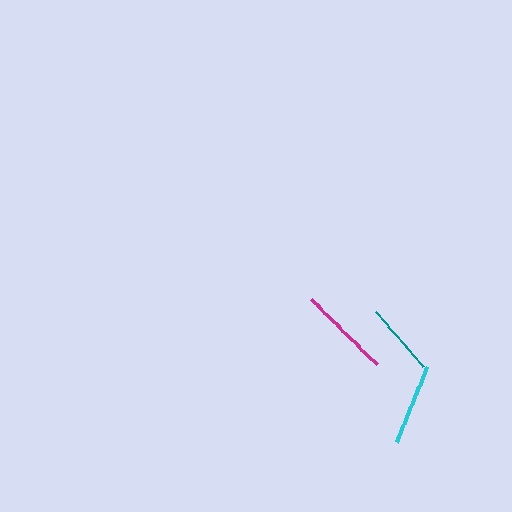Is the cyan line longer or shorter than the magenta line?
The magenta line is longer than the cyan line.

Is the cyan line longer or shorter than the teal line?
The cyan line is longer than the teal line.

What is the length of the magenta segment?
The magenta segment is approximately 93 pixels long.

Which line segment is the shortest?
The teal line is the shortest at approximately 72 pixels.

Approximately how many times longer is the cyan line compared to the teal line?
The cyan line is approximately 1.1 times the length of the teal line.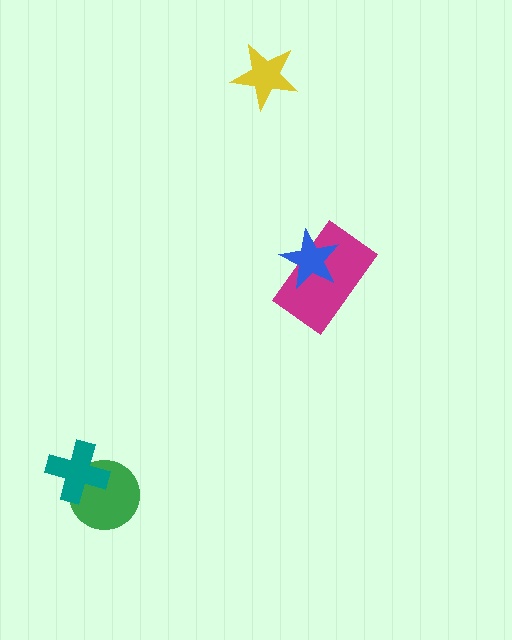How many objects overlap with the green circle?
1 object overlaps with the green circle.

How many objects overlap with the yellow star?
0 objects overlap with the yellow star.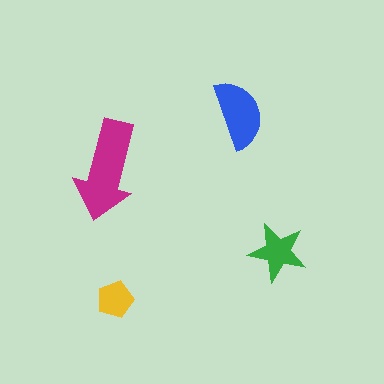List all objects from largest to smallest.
The magenta arrow, the blue semicircle, the green star, the yellow pentagon.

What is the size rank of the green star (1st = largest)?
3rd.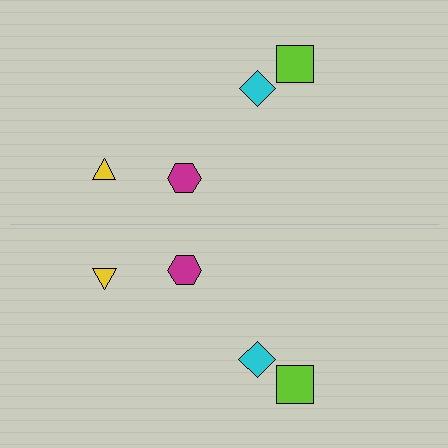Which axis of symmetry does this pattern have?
The pattern has a horizontal axis of symmetry running through the center of the image.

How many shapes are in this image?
There are 8 shapes in this image.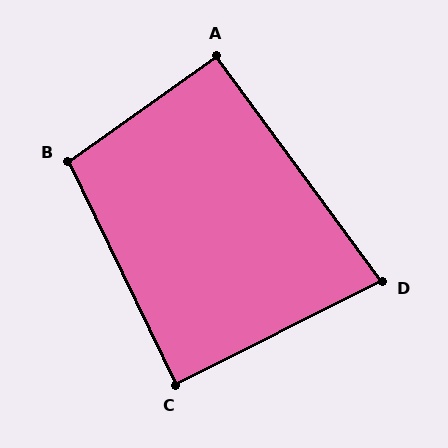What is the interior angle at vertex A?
Approximately 91 degrees (approximately right).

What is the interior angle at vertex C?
Approximately 89 degrees (approximately right).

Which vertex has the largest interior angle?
B, at approximately 100 degrees.